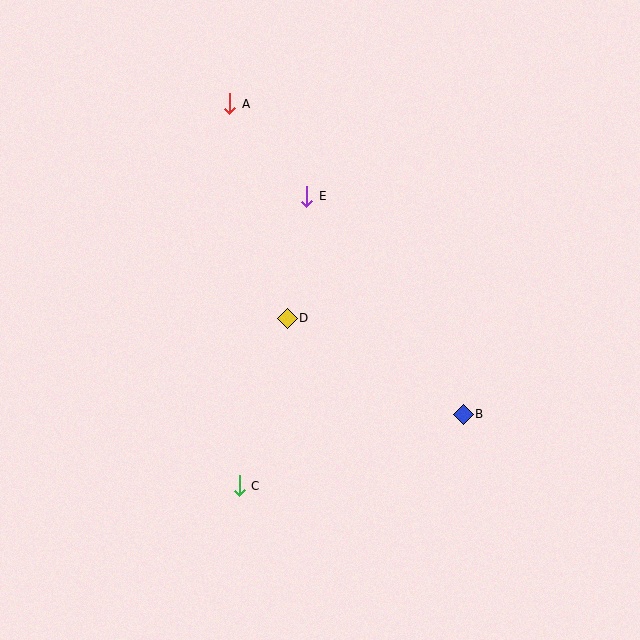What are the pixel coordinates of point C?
Point C is at (240, 485).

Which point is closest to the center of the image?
Point D at (287, 318) is closest to the center.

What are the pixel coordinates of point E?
Point E is at (306, 196).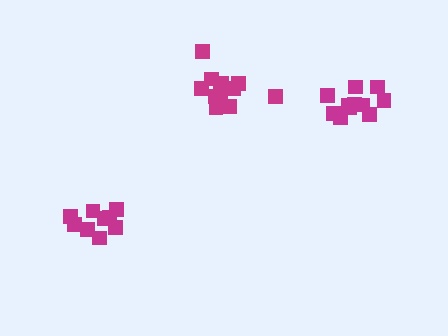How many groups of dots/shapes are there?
There are 3 groups.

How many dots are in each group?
Group 1: 12 dots, Group 2: 9 dots, Group 3: 12 dots (33 total).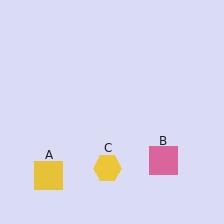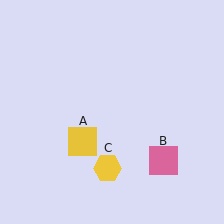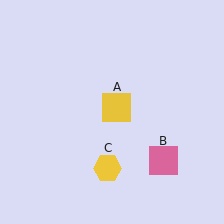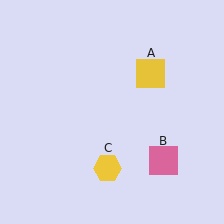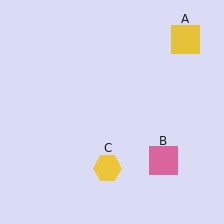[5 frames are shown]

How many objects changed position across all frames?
1 object changed position: yellow square (object A).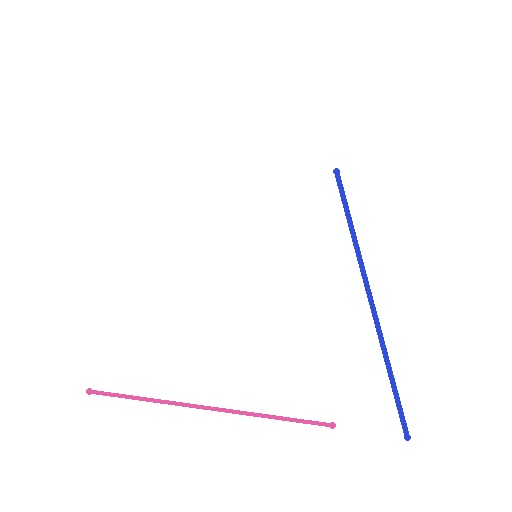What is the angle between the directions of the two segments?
Approximately 67 degrees.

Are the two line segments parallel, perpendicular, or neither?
Neither parallel nor perpendicular — they differ by about 67°.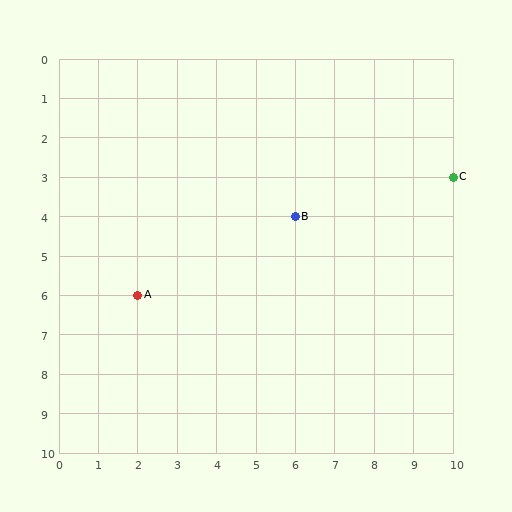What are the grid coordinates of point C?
Point C is at grid coordinates (10, 3).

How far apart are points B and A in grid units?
Points B and A are 4 columns and 2 rows apart (about 4.5 grid units diagonally).